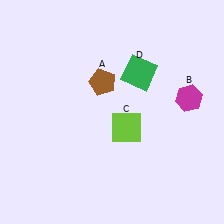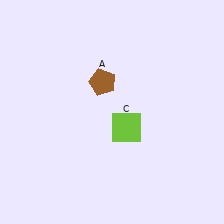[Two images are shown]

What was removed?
The magenta hexagon (B), the green square (D) were removed in Image 2.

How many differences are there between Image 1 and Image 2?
There are 2 differences between the two images.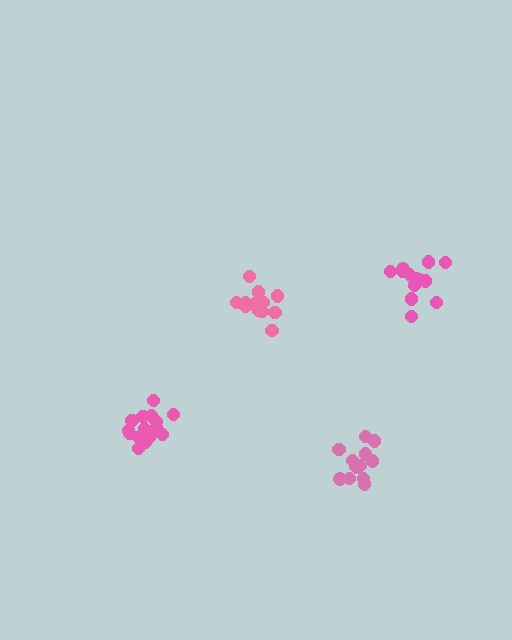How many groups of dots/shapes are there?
There are 4 groups.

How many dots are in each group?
Group 1: 18 dots, Group 2: 14 dots, Group 3: 14 dots, Group 4: 13 dots (59 total).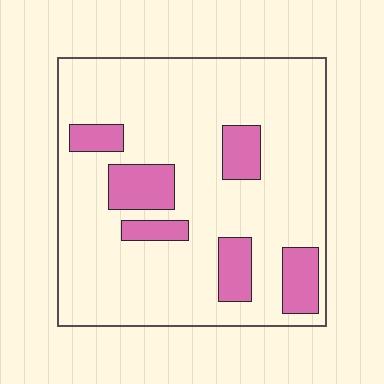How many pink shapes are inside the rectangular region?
6.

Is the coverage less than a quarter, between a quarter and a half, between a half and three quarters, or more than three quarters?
Less than a quarter.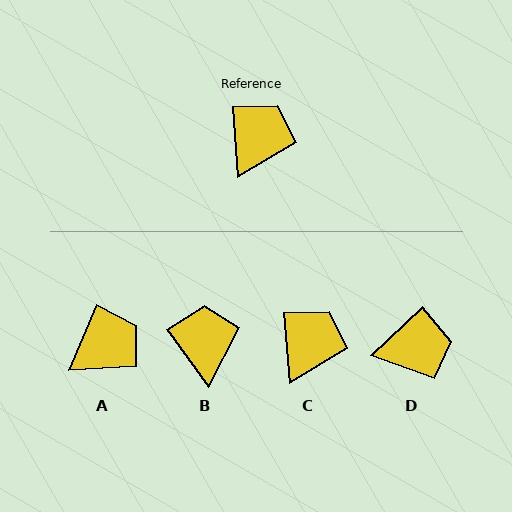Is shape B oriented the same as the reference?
No, it is off by about 31 degrees.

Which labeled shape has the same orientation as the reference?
C.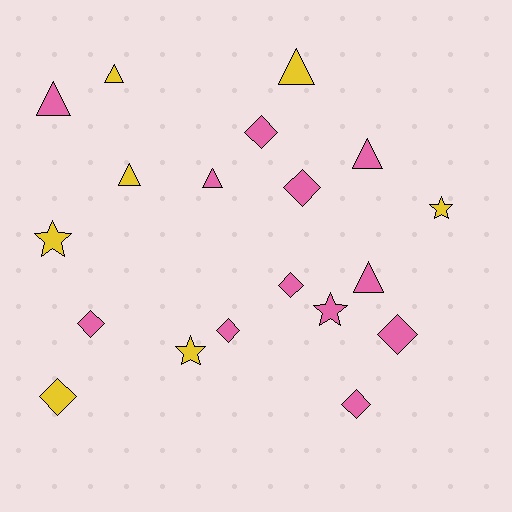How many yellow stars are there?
There are 3 yellow stars.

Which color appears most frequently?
Pink, with 12 objects.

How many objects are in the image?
There are 19 objects.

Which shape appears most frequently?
Diamond, with 8 objects.